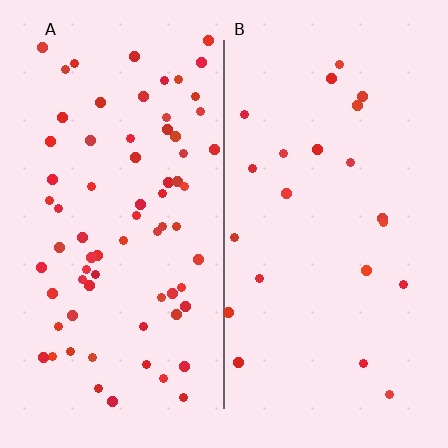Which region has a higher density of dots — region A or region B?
A (the left).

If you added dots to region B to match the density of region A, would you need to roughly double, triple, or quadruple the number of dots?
Approximately triple.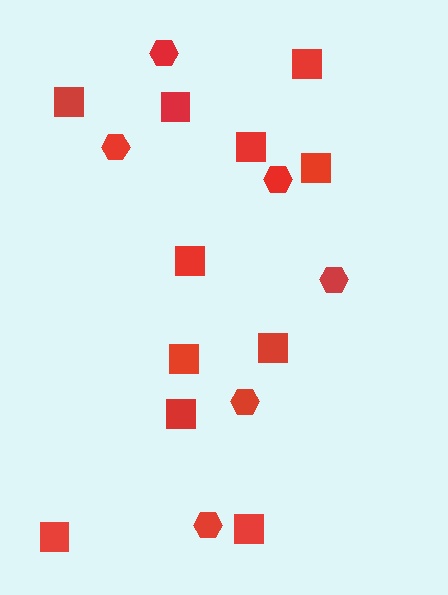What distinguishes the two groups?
There are 2 groups: one group of squares (11) and one group of hexagons (6).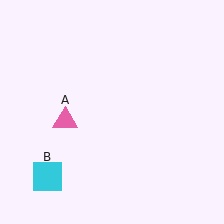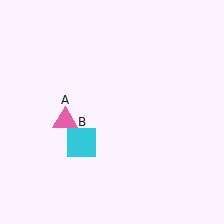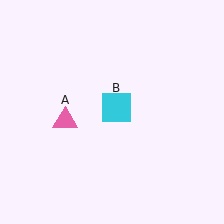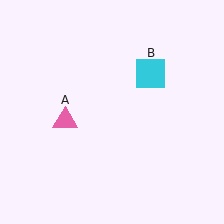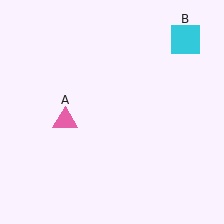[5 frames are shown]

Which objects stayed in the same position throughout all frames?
Pink triangle (object A) remained stationary.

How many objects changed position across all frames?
1 object changed position: cyan square (object B).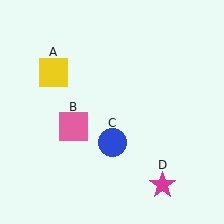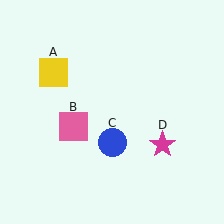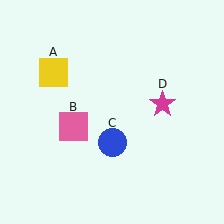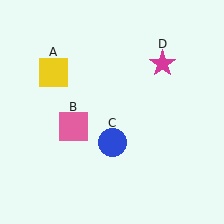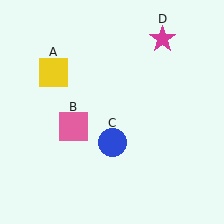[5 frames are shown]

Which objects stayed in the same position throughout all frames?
Yellow square (object A) and pink square (object B) and blue circle (object C) remained stationary.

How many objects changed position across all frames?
1 object changed position: magenta star (object D).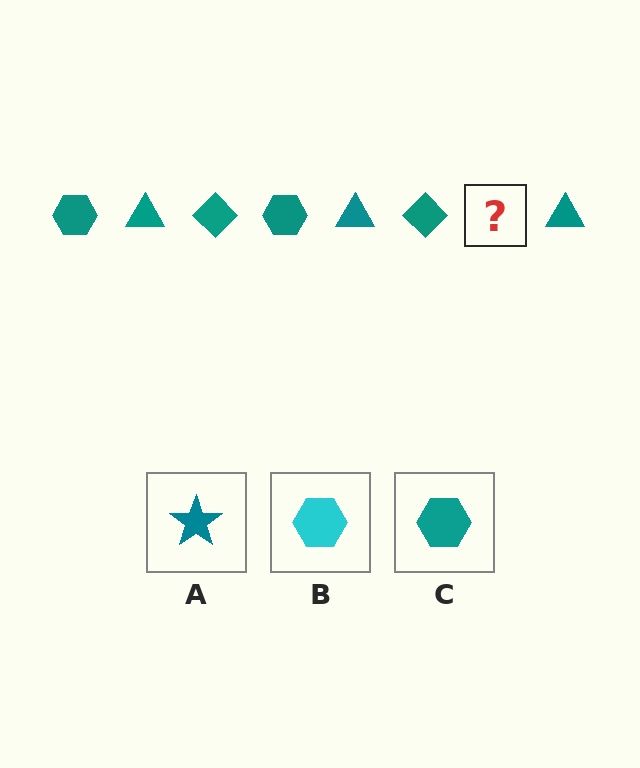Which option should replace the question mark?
Option C.